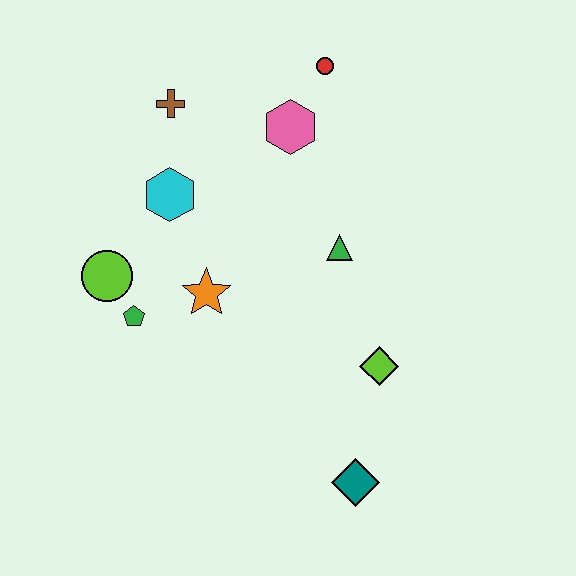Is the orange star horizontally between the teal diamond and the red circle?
No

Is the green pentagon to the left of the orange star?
Yes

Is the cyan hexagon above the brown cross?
No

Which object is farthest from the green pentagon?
The red circle is farthest from the green pentagon.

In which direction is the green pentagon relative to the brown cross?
The green pentagon is below the brown cross.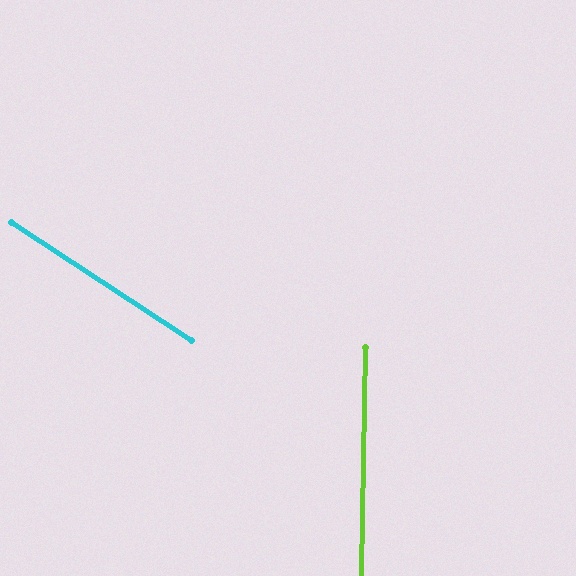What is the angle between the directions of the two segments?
Approximately 58 degrees.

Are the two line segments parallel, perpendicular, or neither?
Neither parallel nor perpendicular — they differ by about 58°.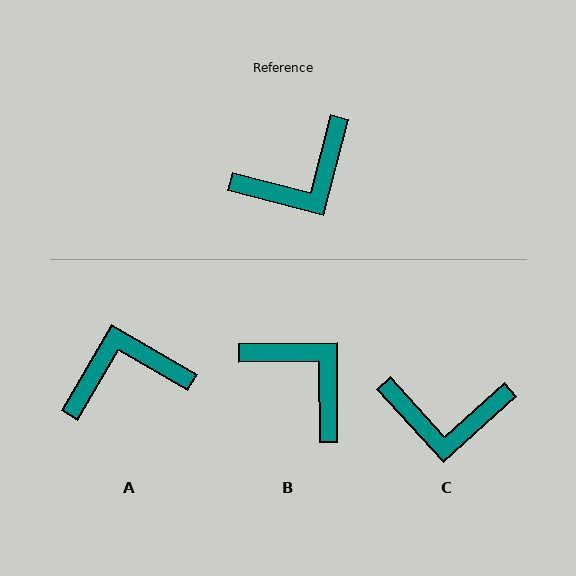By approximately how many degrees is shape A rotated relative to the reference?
Approximately 164 degrees counter-clockwise.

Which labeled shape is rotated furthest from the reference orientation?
A, about 164 degrees away.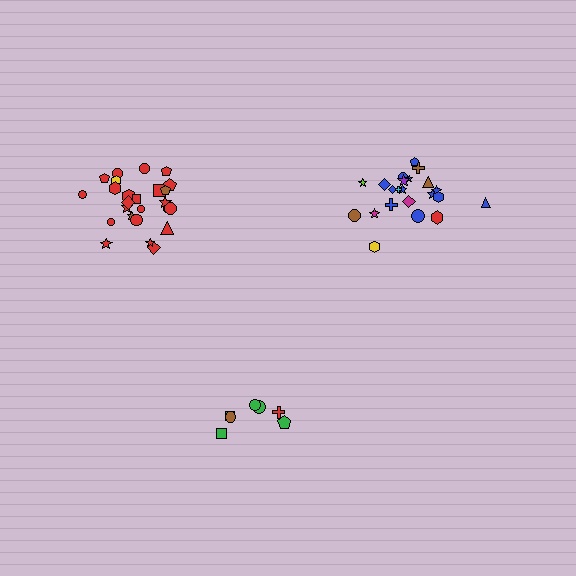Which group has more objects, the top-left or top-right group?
The top-left group.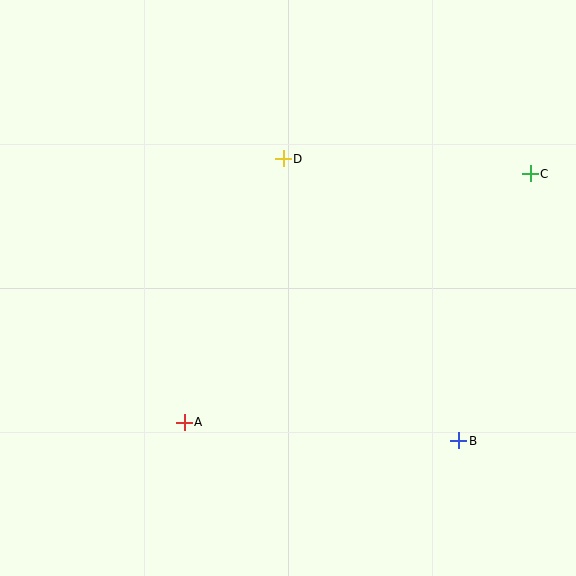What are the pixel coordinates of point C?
Point C is at (530, 174).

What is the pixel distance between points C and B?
The distance between C and B is 277 pixels.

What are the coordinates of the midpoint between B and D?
The midpoint between B and D is at (371, 300).